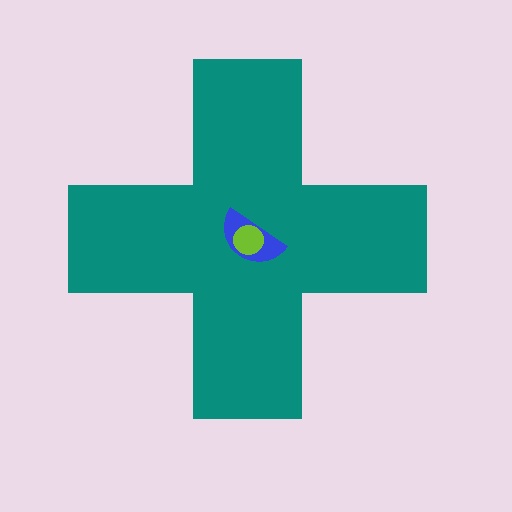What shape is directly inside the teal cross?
The blue semicircle.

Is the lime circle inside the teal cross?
Yes.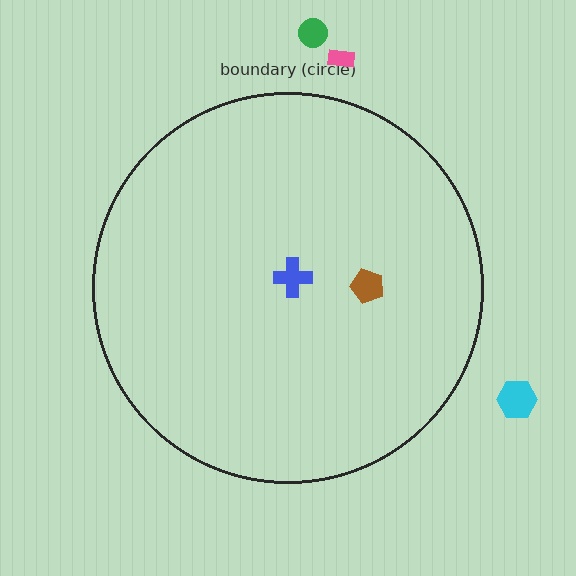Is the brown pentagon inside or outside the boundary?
Inside.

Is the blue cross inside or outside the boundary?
Inside.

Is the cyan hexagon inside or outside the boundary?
Outside.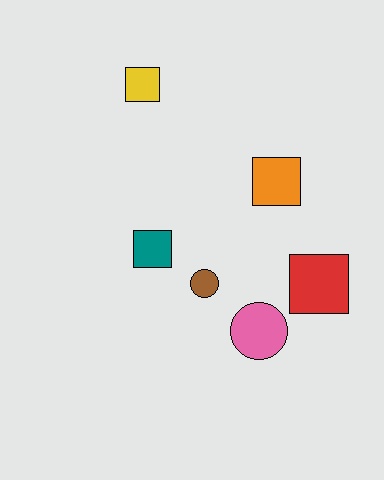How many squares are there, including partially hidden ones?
There are 4 squares.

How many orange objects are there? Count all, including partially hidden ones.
There is 1 orange object.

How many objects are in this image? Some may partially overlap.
There are 6 objects.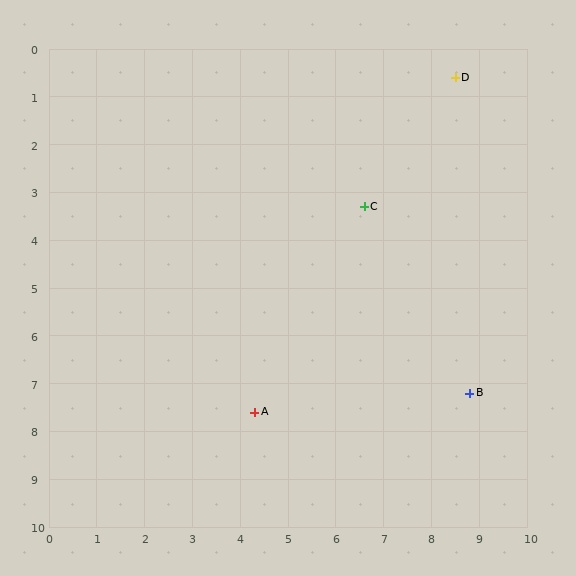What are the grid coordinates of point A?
Point A is at approximately (4.3, 7.6).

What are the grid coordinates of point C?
Point C is at approximately (6.6, 3.3).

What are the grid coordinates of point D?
Point D is at approximately (8.5, 0.6).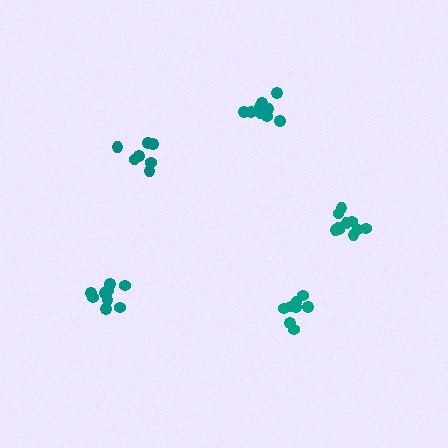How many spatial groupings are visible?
There are 5 spatial groupings.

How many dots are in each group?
Group 1: 10 dots, Group 2: 8 dots, Group 3: 11 dots, Group 4: 7 dots, Group 5: 10 dots (46 total).